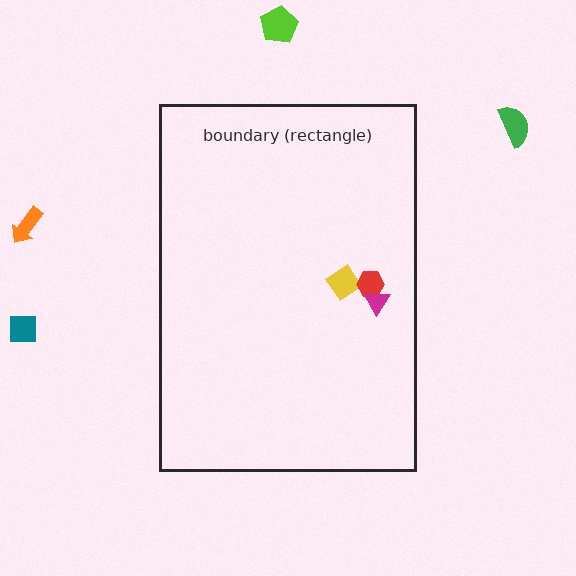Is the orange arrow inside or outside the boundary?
Outside.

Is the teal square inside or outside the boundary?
Outside.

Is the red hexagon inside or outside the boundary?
Inside.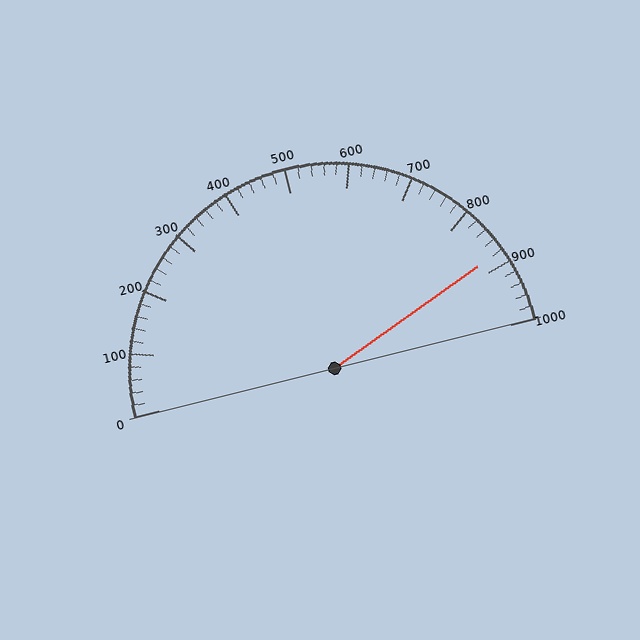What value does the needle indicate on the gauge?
The needle indicates approximately 880.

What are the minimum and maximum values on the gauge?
The gauge ranges from 0 to 1000.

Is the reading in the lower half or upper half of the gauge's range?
The reading is in the upper half of the range (0 to 1000).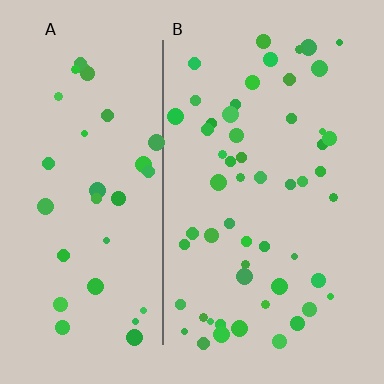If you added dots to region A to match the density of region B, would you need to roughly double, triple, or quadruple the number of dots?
Approximately double.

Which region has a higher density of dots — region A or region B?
B (the right).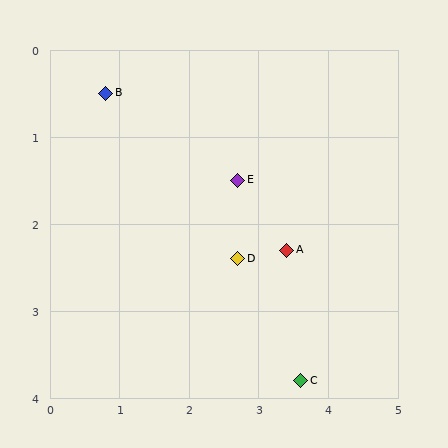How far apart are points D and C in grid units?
Points D and C are about 1.7 grid units apart.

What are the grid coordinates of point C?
Point C is at approximately (3.6, 3.8).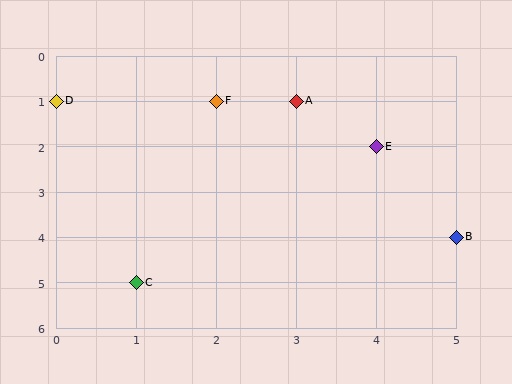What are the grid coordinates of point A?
Point A is at grid coordinates (3, 1).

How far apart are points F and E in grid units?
Points F and E are 2 columns and 1 row apart (about 2.2 grid units diagonally).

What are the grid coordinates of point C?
Point C is at grid coordinates (1, 5).